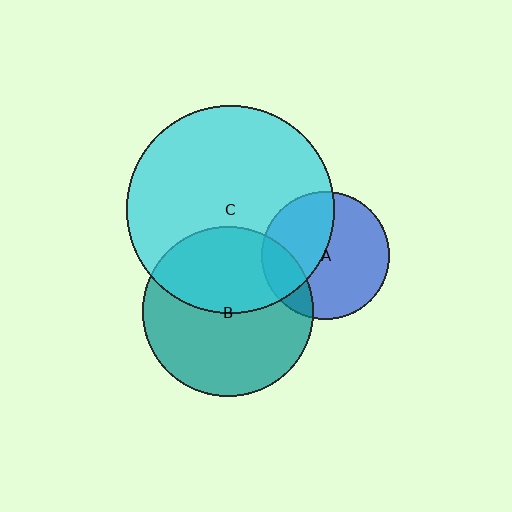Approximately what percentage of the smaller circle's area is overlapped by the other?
Approximately 20%.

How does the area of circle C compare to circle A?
Approximately 2.6 times.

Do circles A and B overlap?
Yes.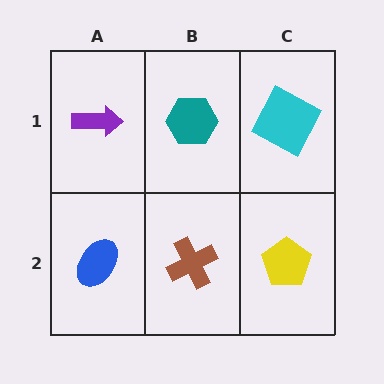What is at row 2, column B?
A brown cross.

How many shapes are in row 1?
3 shapes.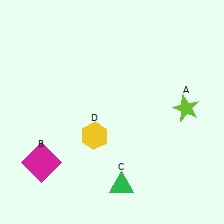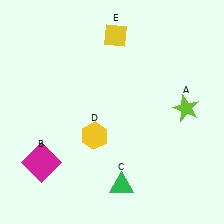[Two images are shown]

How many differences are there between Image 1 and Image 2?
There is 1 difference between the two images.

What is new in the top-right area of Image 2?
A yellow diamond (E) was added in the top-right area of Image 2.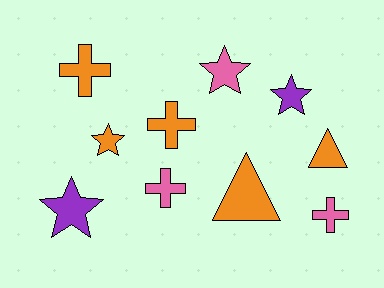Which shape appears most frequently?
Cross, with 4 objects.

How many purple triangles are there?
There are no purple triangles.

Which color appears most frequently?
Orange, with 5 objects.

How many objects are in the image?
There are 10 objects.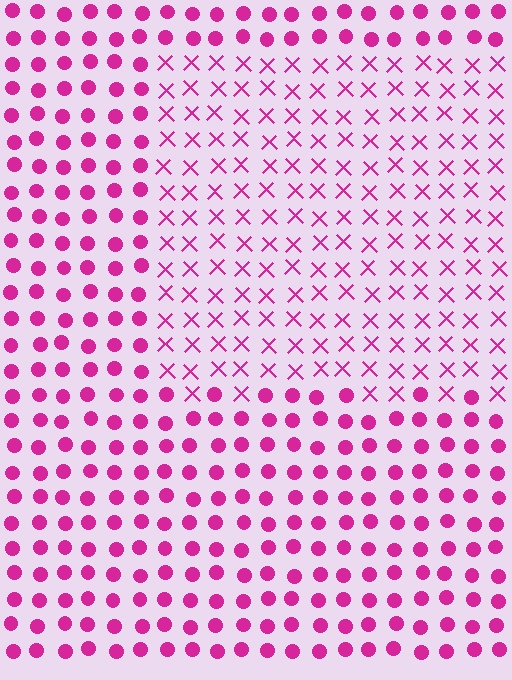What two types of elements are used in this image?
The image uses X marks inside the rectangle region and circles outside it.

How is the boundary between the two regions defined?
The boundary is defined by a change in element shape: X marks inside vs. circles outside. All elements share the same color and spacing.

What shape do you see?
I see a rectangle.